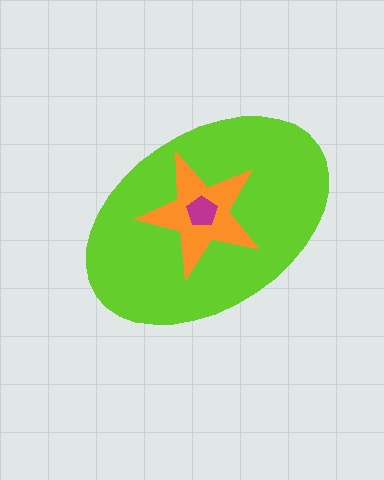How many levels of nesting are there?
3.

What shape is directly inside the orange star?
The magenta pentagon.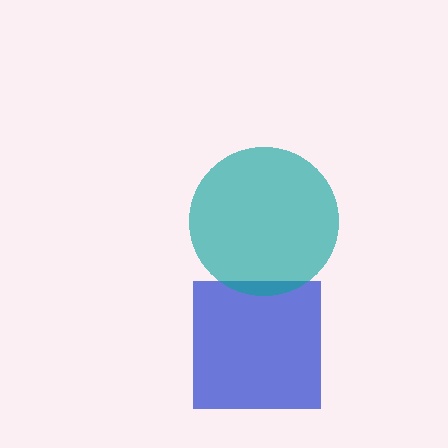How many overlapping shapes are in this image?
There are 2 overlapping shapes in the image.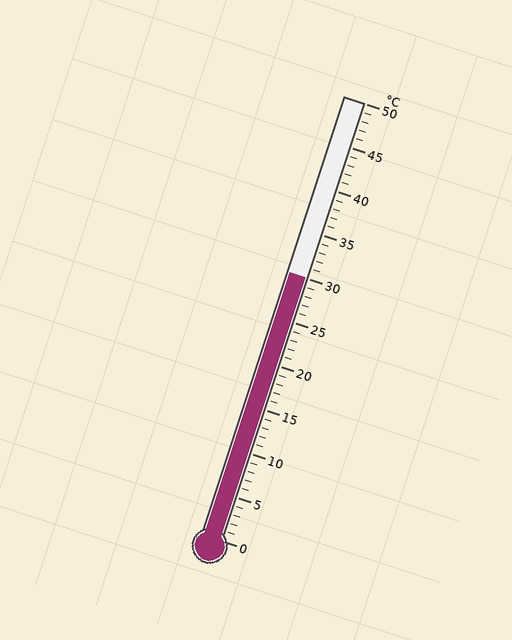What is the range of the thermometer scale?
The thermometer scale ranges from 0°C to 50°C.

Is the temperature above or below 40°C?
The temperature is below 40°C.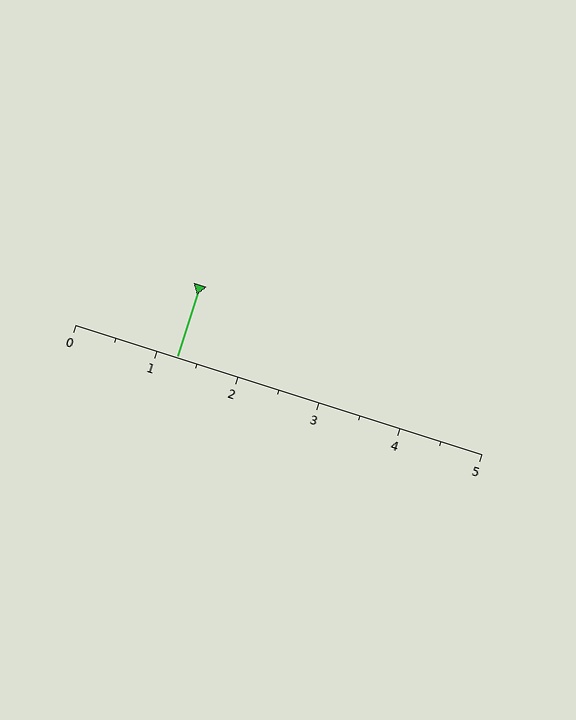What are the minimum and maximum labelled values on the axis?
The axis runs from 0 to 5.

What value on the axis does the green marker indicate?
The marker indicates approximately 1.2.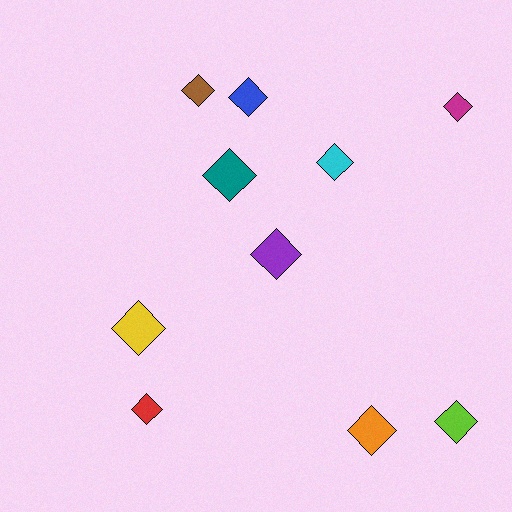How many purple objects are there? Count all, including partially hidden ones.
There is 1 purple object.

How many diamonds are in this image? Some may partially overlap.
There are 10 diamonds.